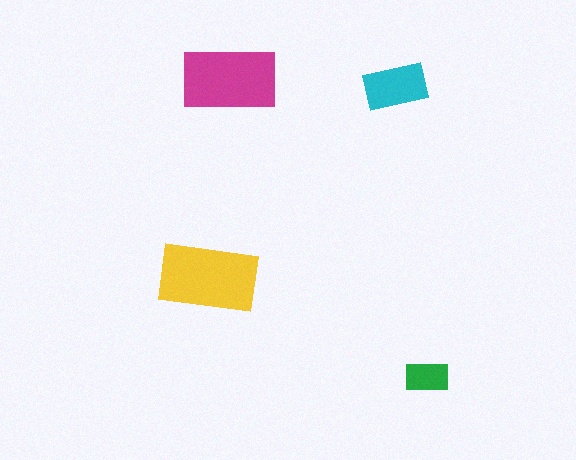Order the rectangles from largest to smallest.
the yellow one, the magenta one, the cyan one, the green one.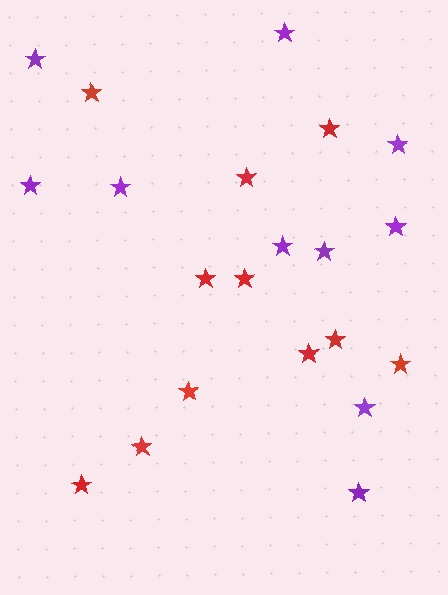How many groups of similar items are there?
There are 2 groups: one group of red stars (11) and one group of purple stars (10).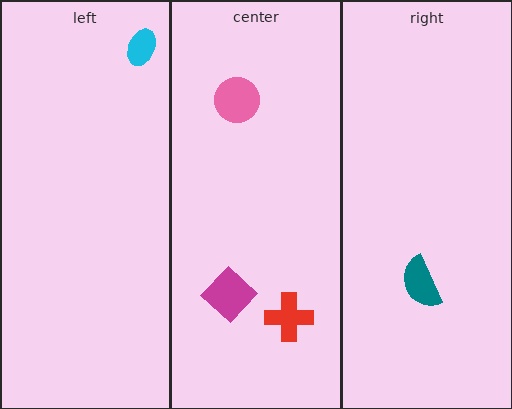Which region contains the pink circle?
The center region.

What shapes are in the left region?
The cyan ellipse.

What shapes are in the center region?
The magenta diamond, the red cross, the pink circle.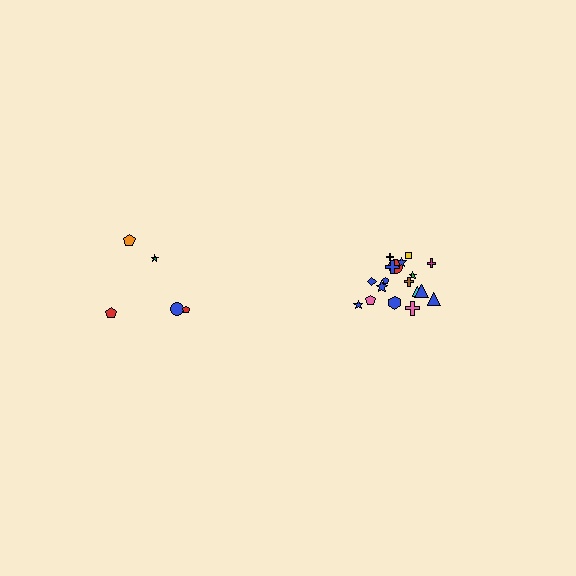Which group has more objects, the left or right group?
The right group.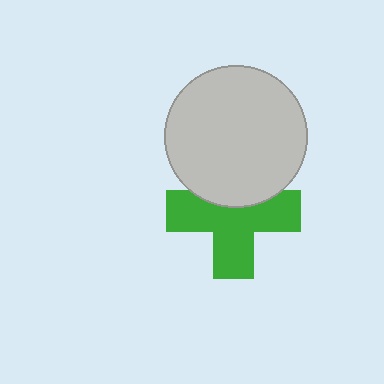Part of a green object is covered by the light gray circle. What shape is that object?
It is a cross.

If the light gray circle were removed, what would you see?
You would see the complete green cross.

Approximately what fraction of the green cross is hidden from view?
Roughly 32% of the green cross is hidden behind the light gray circle.